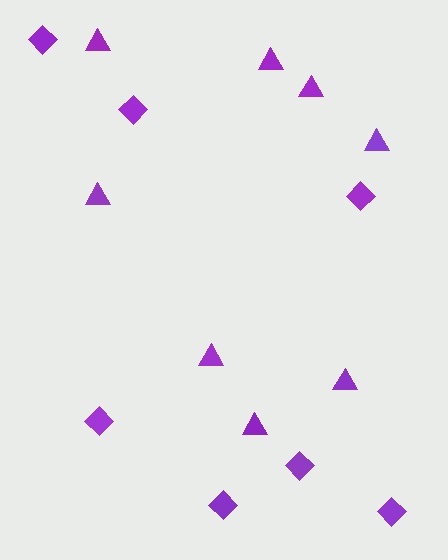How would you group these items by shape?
There are 2 groups: one group of triangles (8) and one group of diamonds (7).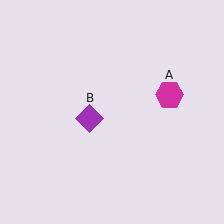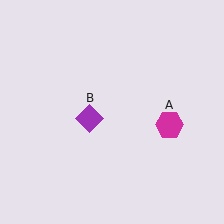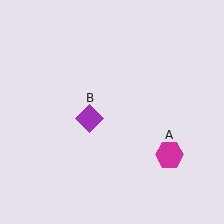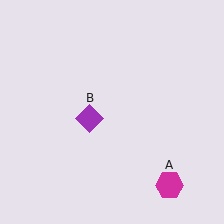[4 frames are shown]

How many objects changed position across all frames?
1 object changed position: magenta hexagon (object A).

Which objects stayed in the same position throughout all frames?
Purple diamond (object B) remained stationary.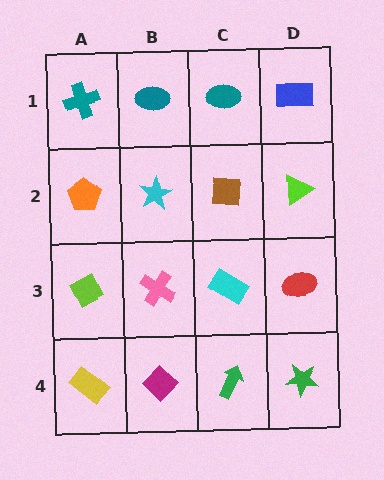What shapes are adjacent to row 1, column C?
A brown square (row 2, column C), a teal ellipse (row 1, column B), a blue rectangle (row 1, column D).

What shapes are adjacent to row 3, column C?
A brown square (row 2, column C), a green arrow (row 4, column C), a pink cross (row 3, column B), a red ellipse (row 3, column D).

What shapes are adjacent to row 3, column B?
A cyan star (row 2, column B), a magenta diamond (row 4, column B), a lime diamond (row 3, column A), a cyan rectangle (row 3, column C).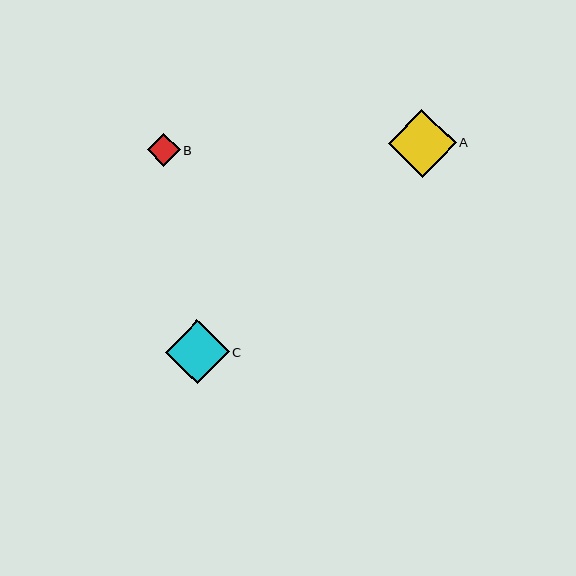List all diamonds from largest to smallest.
From largest to smallest: A, C, B.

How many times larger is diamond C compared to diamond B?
Diamond C is approximately 2.0 times the size of diamond B.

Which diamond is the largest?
Diamond A is the largest with a size of approximately 68 pixels.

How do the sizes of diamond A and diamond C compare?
Diamond A and diamond C are approximately the same size.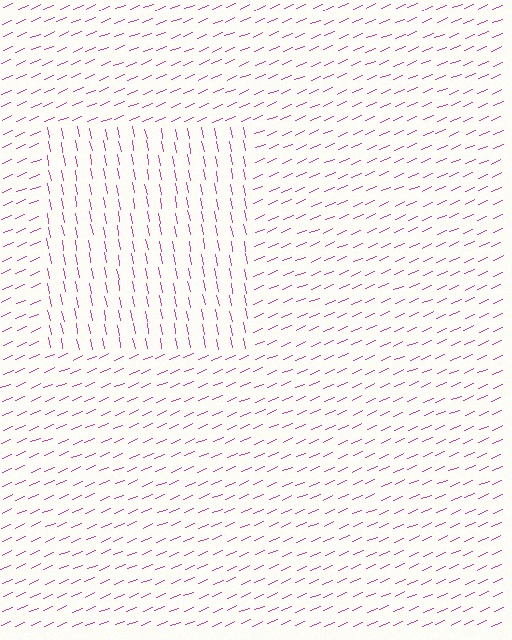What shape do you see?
I see a rectangle.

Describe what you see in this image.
The image is filled with small magenta line segments. A rectangle region in the image has lines oriented differently from the surrounding lines, creating a visible texture boundary.